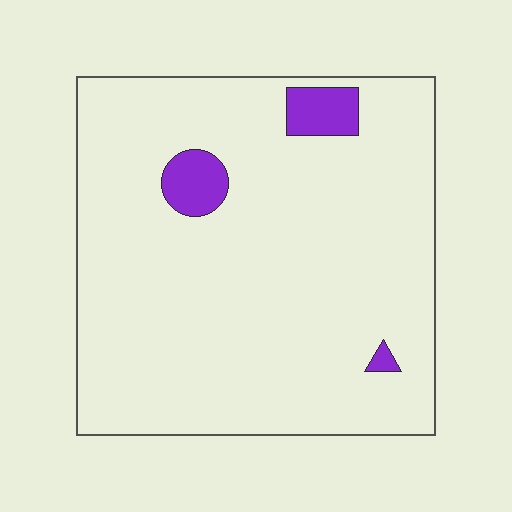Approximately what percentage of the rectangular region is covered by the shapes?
Approximately 5%.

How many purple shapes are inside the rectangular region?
3.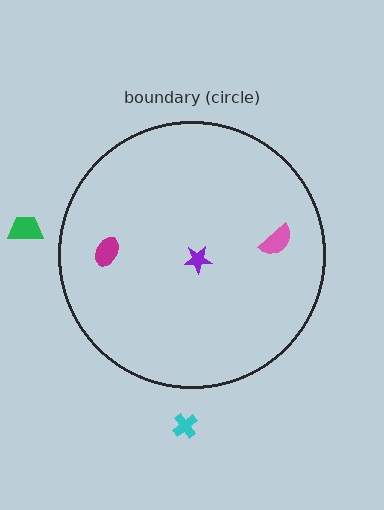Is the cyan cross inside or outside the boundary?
Outside.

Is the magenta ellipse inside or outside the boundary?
Inside.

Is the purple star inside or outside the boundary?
Inside.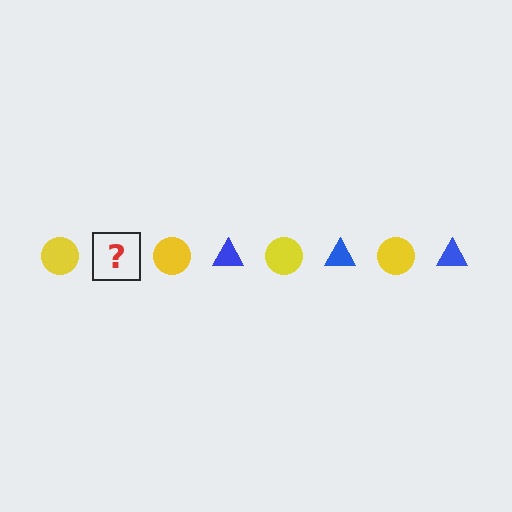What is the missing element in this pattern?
The missing element is a blue triangle.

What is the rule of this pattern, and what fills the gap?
The rule is that the pattern alternates between yellow circle and blue triangle. The gap should be filled with a blue triangle.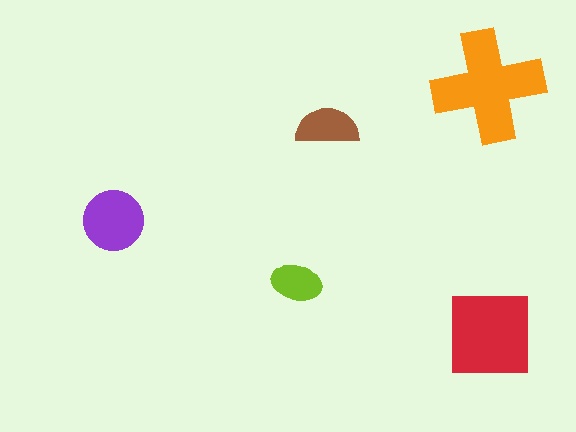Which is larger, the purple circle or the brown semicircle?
The purple circle.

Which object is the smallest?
The lime ellipse.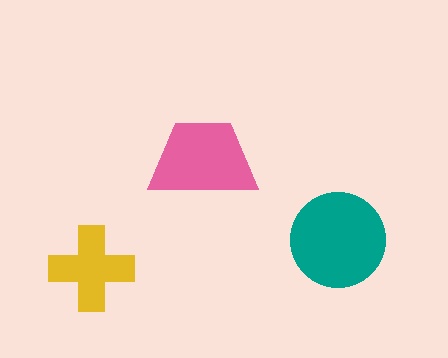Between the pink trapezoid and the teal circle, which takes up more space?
The teal circle.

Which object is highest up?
The pink trapezoid is topmost.